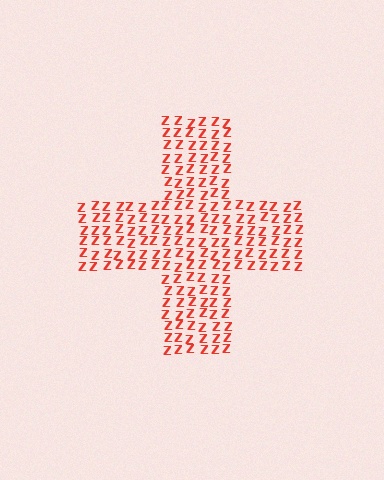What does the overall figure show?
The overall figure shows a cross.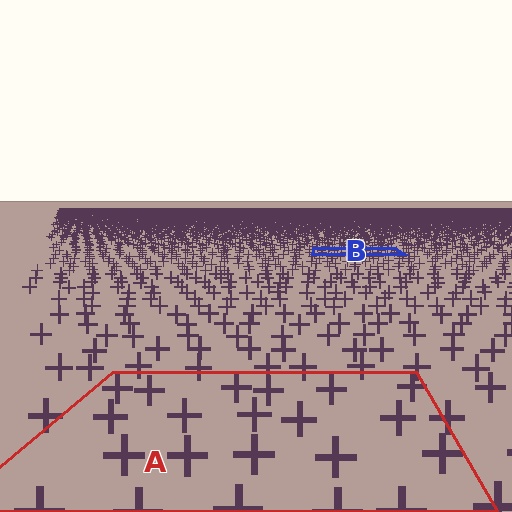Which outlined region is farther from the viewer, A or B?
Region B is farther from the viewer — the texture elements inside it appear smaller and more densely packed.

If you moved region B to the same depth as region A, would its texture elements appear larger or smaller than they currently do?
They would appear larger. At a closer depth, the same texture elements are projected at a bigger on-screen size.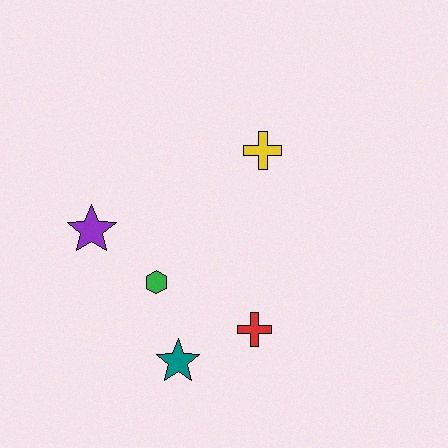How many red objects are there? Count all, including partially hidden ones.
There is 1 red object.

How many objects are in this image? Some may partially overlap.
There are 5 objects.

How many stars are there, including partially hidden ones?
There are 2 stars.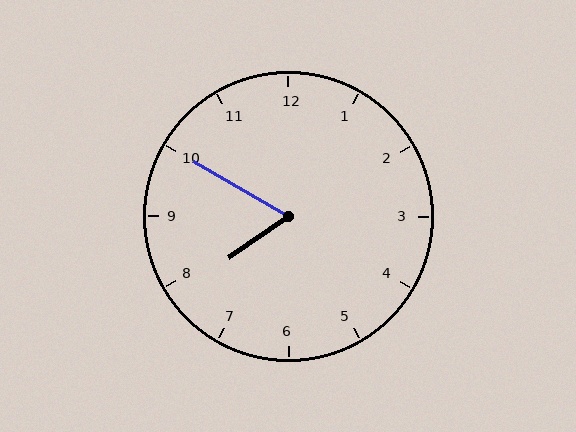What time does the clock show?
7:50.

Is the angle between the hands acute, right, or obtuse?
It is acute.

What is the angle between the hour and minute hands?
Approximately 65 degrees.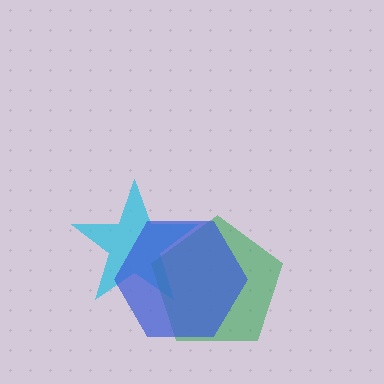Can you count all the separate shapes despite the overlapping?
Yes, there are 3 separate shapes.